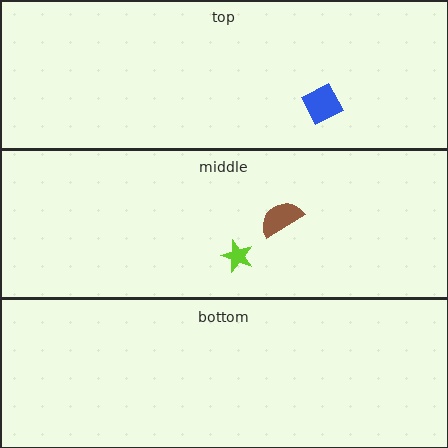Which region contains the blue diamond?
The top region.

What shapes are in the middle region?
The brown semicircle, the lime star.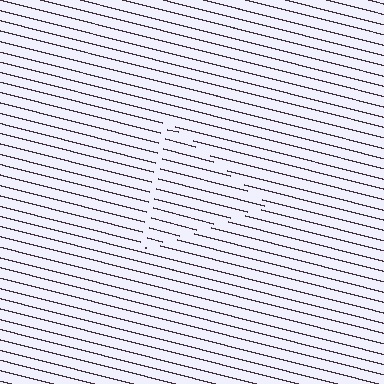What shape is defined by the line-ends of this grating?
An illusory triangle. The interior of the shape contains the same grating, shifted by half a period — the contour is defined by the phase discontinuity where line-ends from the inner and outer gratings abut.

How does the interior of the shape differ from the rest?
The interior of the shape contains the same grating, shifted by half a period — the contour is defined by the phase discontinuity where line-ends from the inner and outer gratings abut.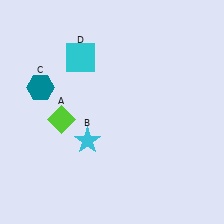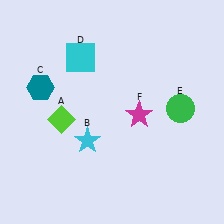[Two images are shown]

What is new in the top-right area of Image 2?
A green circle (E) was added in the top-right area of Image 2.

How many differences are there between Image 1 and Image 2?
There are 2 differences between the two images.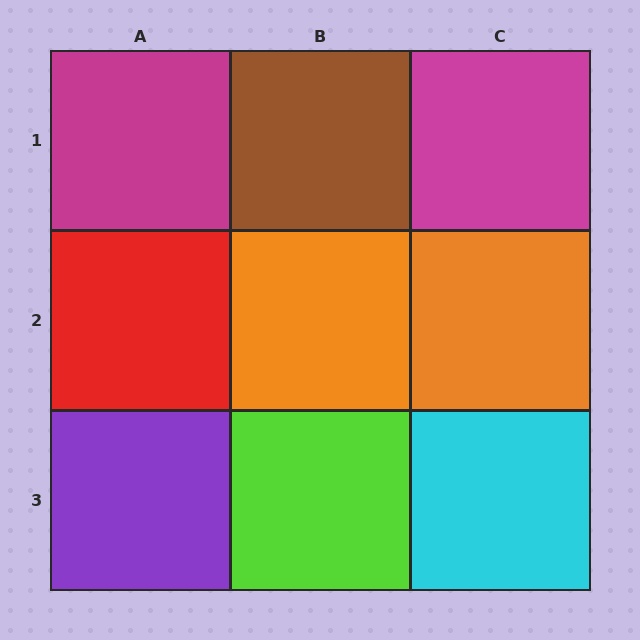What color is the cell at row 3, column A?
Purple.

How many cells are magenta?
2 cells are magenta.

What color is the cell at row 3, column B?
Lime.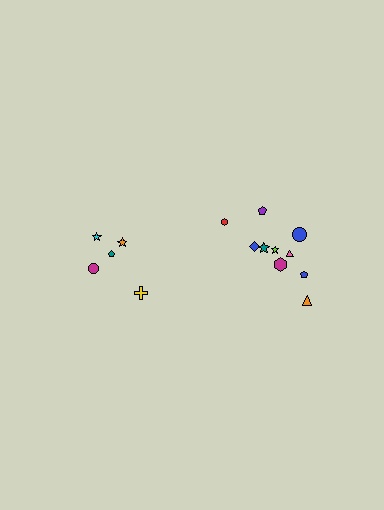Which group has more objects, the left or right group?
The right group.